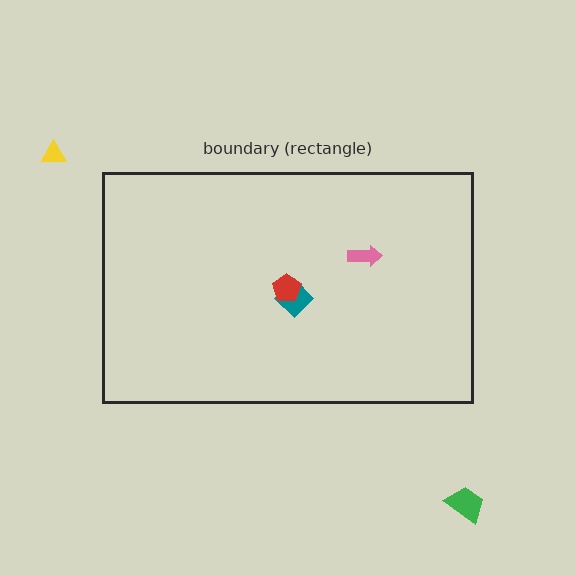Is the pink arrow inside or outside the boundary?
Inside.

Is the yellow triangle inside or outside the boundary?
Outside.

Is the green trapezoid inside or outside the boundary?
Outside.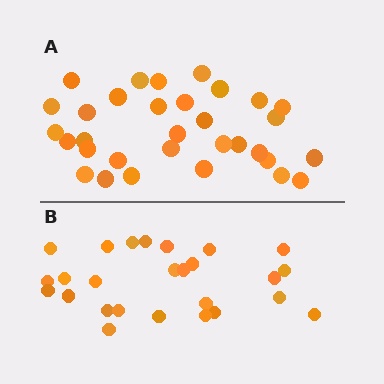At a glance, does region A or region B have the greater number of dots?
Region A (the top region) has more dots.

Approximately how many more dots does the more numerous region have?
Region A has about 6 more dots than region B.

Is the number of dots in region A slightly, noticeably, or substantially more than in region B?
Region A has only slightly more — the two regions are fairly close. The ratio is roughly 1.2 to 1.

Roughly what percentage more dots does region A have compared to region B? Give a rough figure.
About 25% more.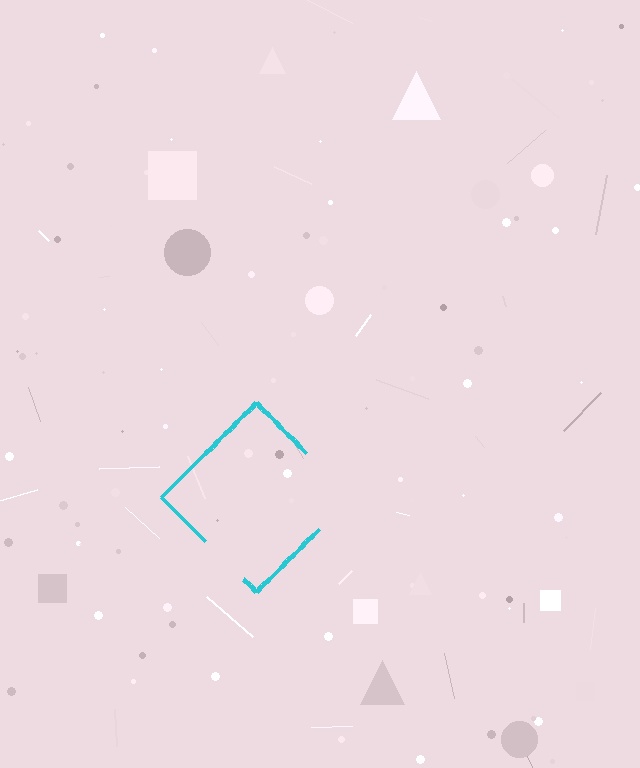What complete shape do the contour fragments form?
The contour fragments form a diamond.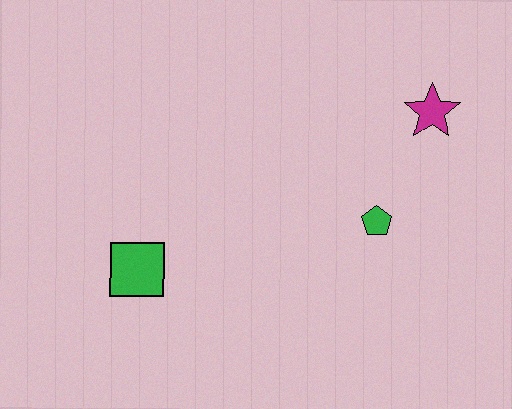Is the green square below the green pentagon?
Yes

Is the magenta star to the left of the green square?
No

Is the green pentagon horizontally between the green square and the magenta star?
Yes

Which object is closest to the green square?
The green pentagon is closest to the green square.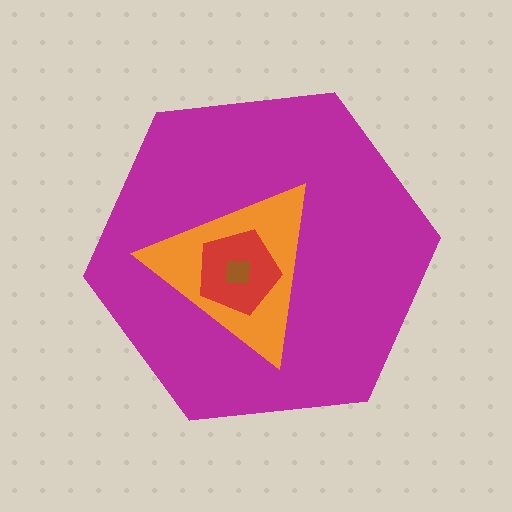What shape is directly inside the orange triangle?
The red pentagon.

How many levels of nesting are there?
4.